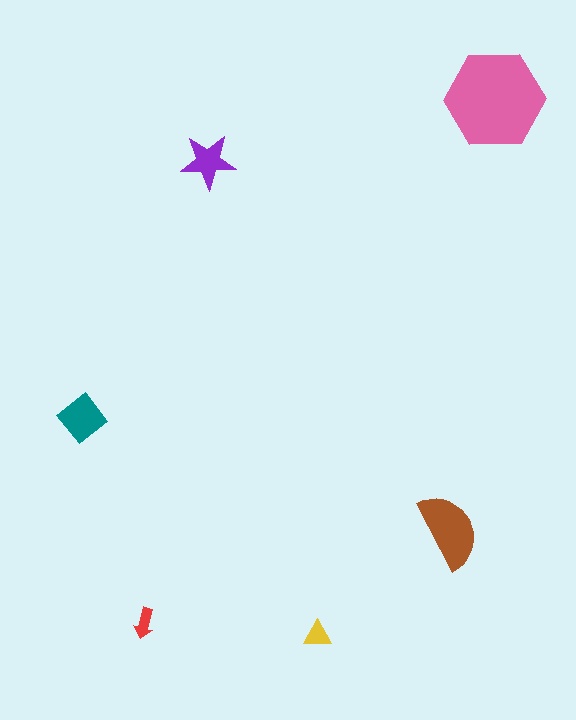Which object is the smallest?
The red arrow.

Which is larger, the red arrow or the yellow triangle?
The yellow triangle.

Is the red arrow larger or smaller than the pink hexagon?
Smaller.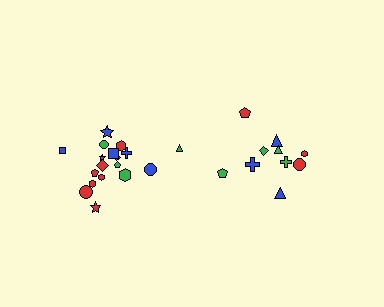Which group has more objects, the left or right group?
The left group.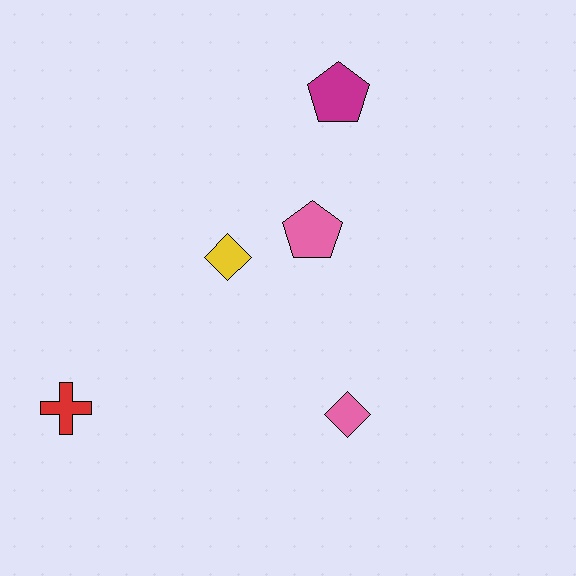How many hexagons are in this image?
There are no hexagons.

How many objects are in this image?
There are 5 objects.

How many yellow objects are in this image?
There is 1 yellow object.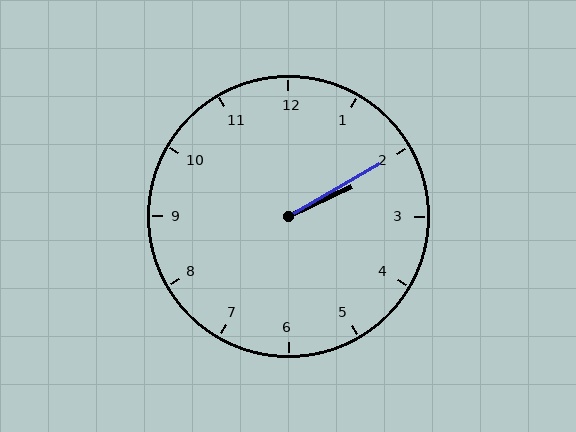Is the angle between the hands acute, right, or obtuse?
It is acute.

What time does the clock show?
2:10.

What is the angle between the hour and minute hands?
Approximately 5 degrees.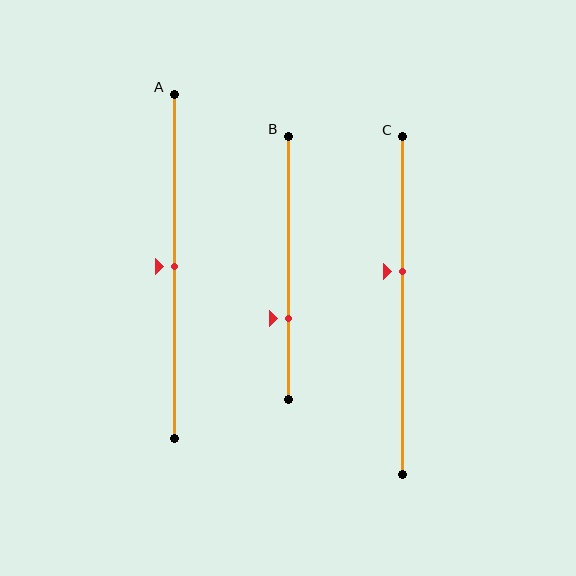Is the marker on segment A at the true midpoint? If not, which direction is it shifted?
Yes, the marker on segment A is at the true midpoint.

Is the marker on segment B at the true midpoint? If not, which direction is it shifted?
No, the marker on segment B is shifted downward by about 19% of the segment length.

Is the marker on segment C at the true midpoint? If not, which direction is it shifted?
No, the marker on segment C is shifted upward by about 10% of the segment length.